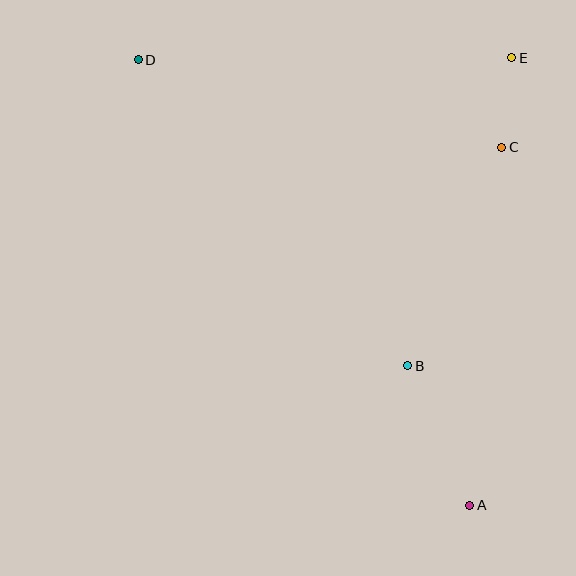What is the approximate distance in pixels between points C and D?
The distance between C and D is approximately 374 pixels.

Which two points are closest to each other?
Points C and E are closest to each other.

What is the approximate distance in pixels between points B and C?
The distance between B and C is approximately 238 pixels.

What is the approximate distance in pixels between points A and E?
The distance between A and E is approximately 449 pixels.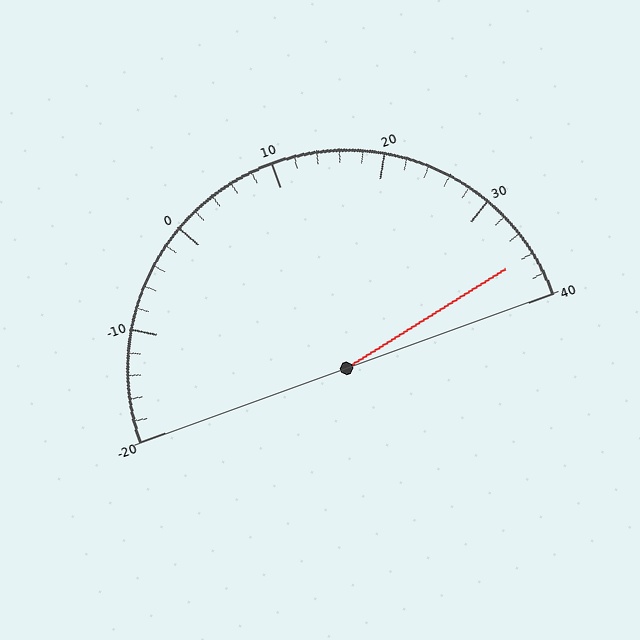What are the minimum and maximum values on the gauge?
The gauge ranges from -20 to 40.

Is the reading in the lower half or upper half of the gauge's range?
The reading is in the upper half of the range (-20 to 40).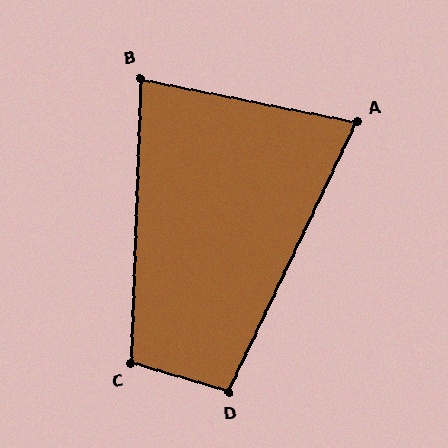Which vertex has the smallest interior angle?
A, at approximately 76 degrees.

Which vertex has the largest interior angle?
C, at approximately 104 degrees.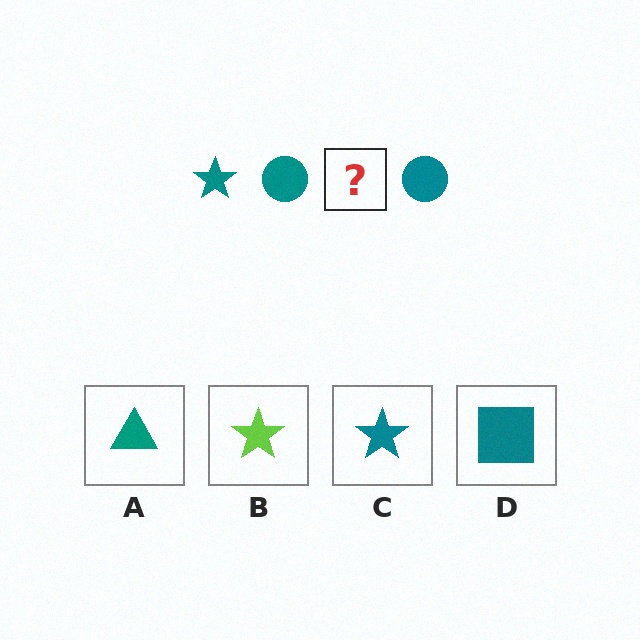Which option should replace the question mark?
Option C.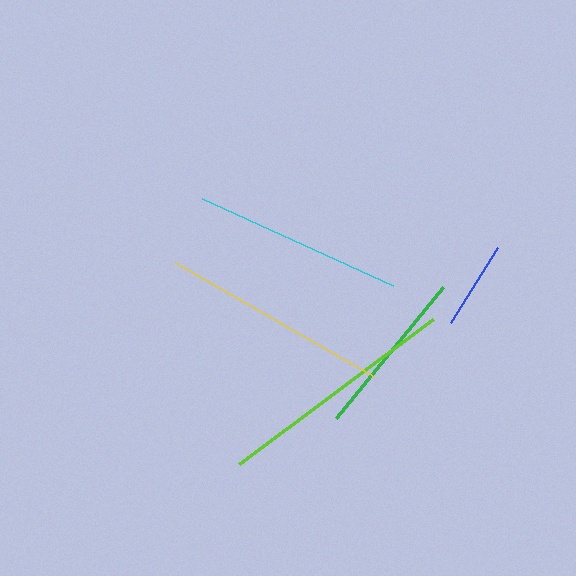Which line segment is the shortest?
The blue line is the shortest at approximately 89 pixels.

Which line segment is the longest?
The lime line is the longest at approximately 242 pixels.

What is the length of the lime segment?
The lime segment is approximately 242 pixels long.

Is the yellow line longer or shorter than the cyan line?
The yellow line is longer than the cyan line.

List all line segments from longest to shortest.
From longest to shortest: lime, yellow, cyan, green, blue.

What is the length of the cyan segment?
The cyan segment is approximately 210 pixels long.